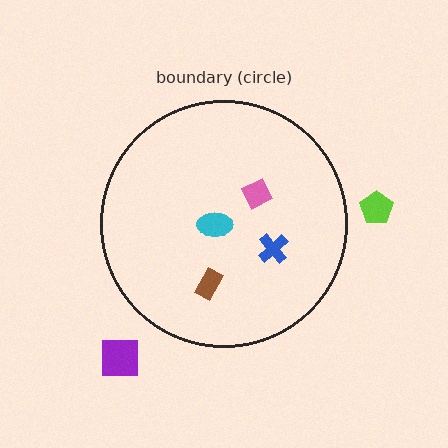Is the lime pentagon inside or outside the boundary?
Outside.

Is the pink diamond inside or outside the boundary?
Inside.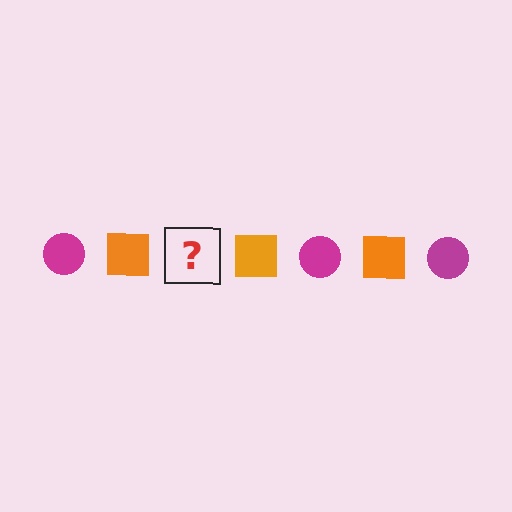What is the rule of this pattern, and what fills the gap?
The rule is that the pattern alternates between magenta circle and orange square. The gap should be filled with a magenta circle.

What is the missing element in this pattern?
The missing element is a magenta circle.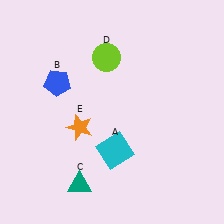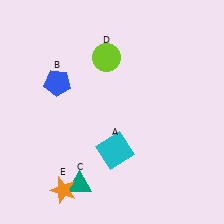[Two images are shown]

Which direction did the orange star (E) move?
The orange star (E) moved down.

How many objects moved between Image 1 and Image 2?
1 object moved between the two images.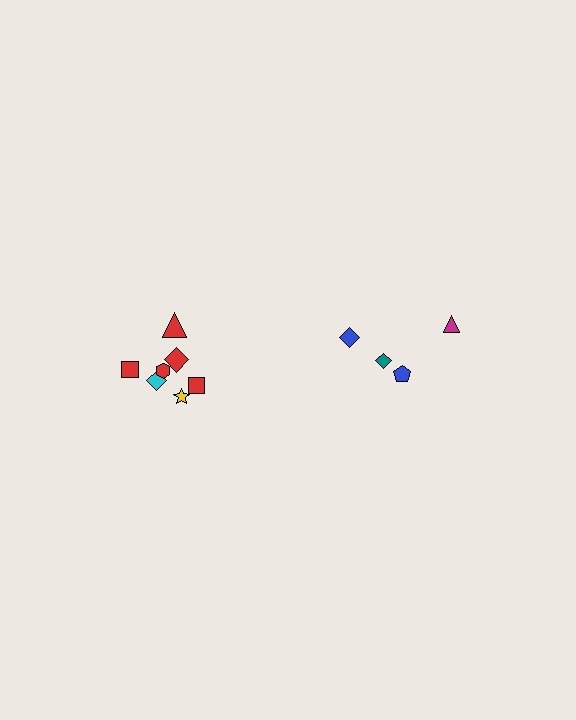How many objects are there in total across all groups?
There are 11 objects.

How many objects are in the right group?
There are 4 objects.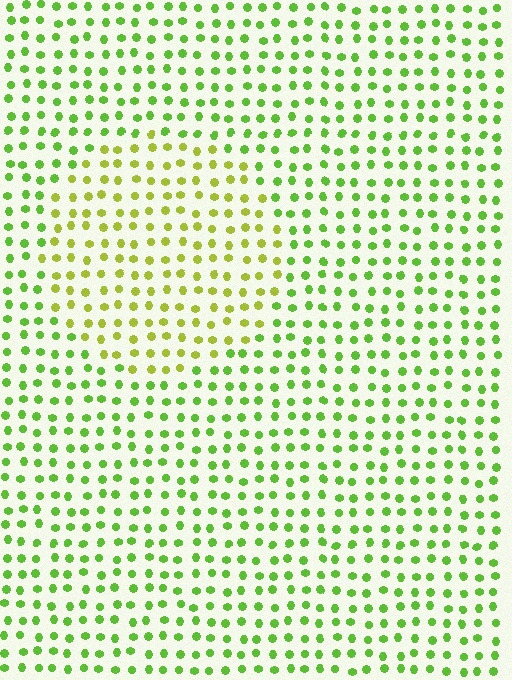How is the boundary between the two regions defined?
The boundary is defined purely by a slight shift in hue (about 31 degrees). Spacing, size, and orientation are identical on both sides.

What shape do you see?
I see a circle.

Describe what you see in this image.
The image is filled with small lime elements in a uniform arrangement. A circle-shaped region is visible where the elements are tinted to a slightly different hue, forming a subtle color boundary.